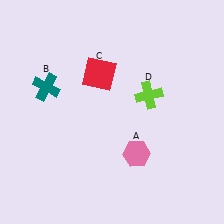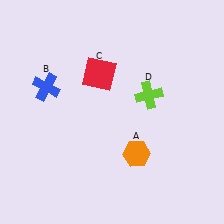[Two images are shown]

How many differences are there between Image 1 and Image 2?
There are 2 differences between the two images.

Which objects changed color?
A changed from pink to orange. B changed from teal to blue.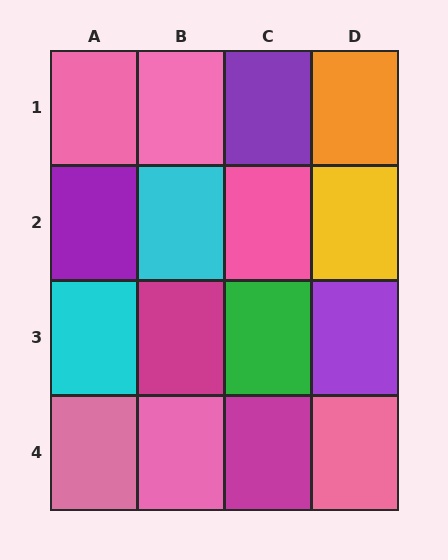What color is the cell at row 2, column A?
Purple.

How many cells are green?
1 cell is green.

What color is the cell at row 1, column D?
Orange.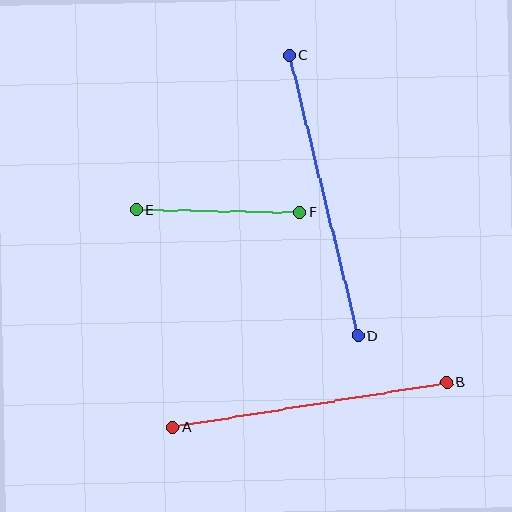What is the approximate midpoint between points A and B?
The midpoint is at approximately (310, 405) pixels.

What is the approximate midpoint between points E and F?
The midpoint is at approximately (218, 211) pixels.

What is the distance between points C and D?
The distance is approximately 288 pixels.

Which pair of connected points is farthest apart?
Points C and D are farthest apart.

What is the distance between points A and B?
The distance is approximately 277 pixels.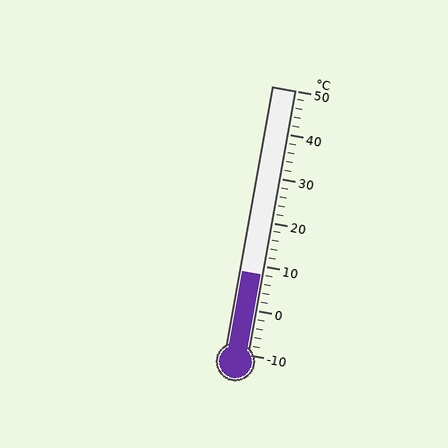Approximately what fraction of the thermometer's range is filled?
The thermometer is filled to approximately 30% of its range.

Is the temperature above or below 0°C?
The temperature is above 0°C.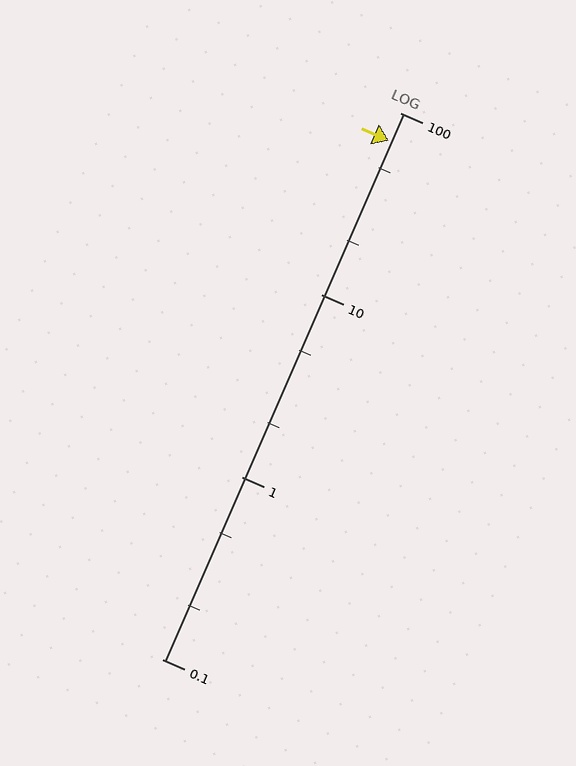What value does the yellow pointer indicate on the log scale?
The pointer indicates approximately 70.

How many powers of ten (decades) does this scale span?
The scale spans 3 decades, from 0.1 to 100.